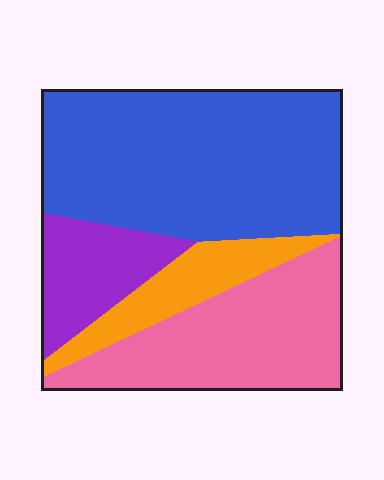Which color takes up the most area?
Blue, at roughly 45%.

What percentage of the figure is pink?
Pink takes up about one quarter (1/4) of the figure.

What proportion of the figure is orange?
Orange covers roughly 10% of the figure.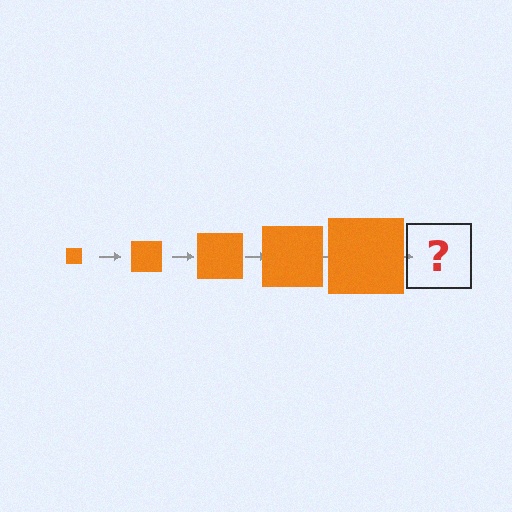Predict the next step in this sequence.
The next step is an orange square, larger than the previous one.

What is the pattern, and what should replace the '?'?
The pattern is that the square gets progressively larger each step. The '?' should be an orange square, larger than the previous one.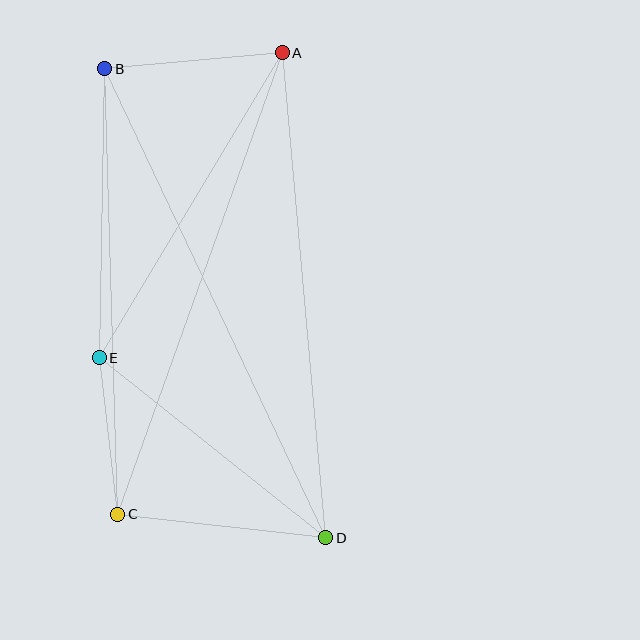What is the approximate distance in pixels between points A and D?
The distance between A and D is approximately 487 pixels.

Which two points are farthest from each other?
Points B and D are farthest from each other.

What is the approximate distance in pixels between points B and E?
The distance between B and E is approximately 289 pixels.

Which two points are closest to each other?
Points C and E are closest to each other.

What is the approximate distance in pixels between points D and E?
The distance between D and E is approximately 289 pixels.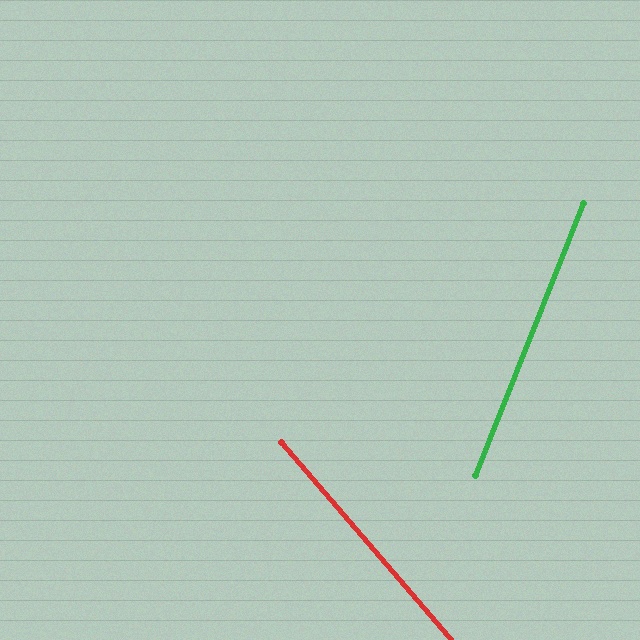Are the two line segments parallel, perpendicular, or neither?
Neither parallel nor perpendicular — they differ by about 62°.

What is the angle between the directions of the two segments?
Approximately 62 degrees.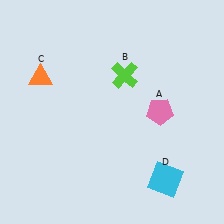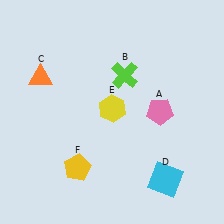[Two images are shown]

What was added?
A yellow hexagon (E), a yellow pentagon (F) were added in Image 2.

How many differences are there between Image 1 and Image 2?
There are 2 differences between the two images.